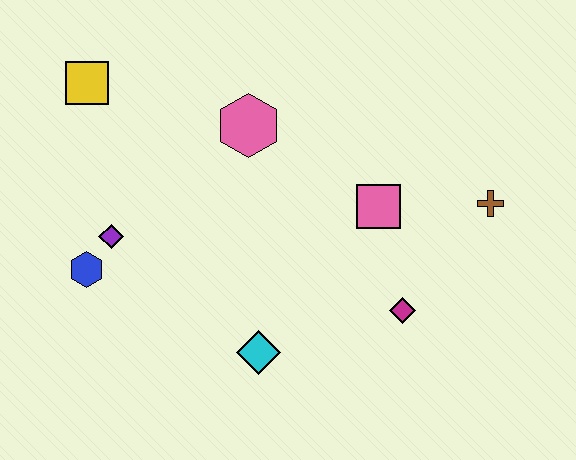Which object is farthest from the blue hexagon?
The brown cross is farthest from the blue hexagon.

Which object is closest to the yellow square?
The purple diamond is closest to the yellow square.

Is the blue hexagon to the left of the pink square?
Yes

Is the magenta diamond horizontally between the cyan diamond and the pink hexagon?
No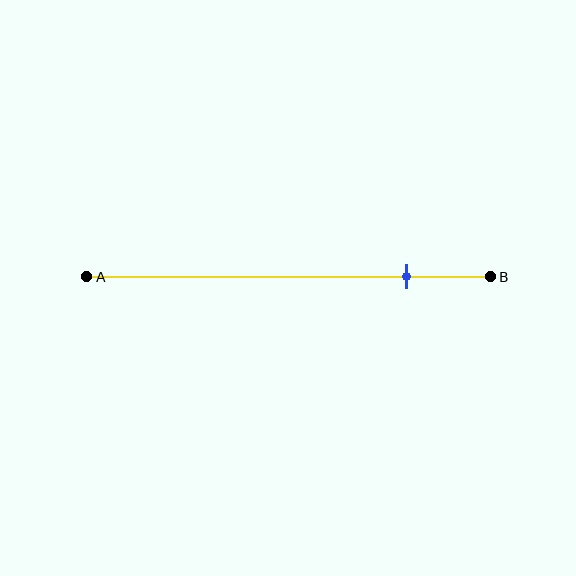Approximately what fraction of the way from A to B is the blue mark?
The blue mark is approximately 80% of the way from A to B.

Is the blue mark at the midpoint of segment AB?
No, the mark is at about 80% from A, not at the 50% midpoint.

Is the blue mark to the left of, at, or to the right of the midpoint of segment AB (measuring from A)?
The blue mark is to the right of the midpoint of segment AB.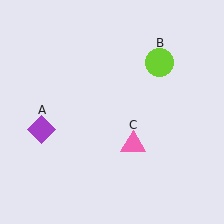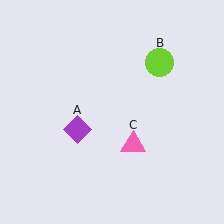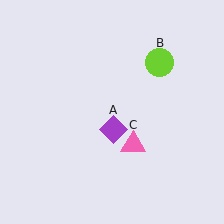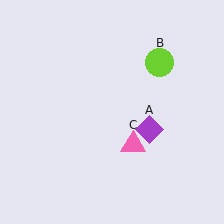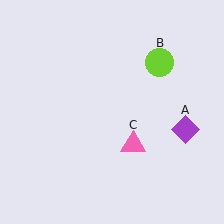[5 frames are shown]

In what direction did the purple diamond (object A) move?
The purple diamond (object A) moved right.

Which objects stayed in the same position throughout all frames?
Lime circle (object B) and pink triangle (object C) remained stationary.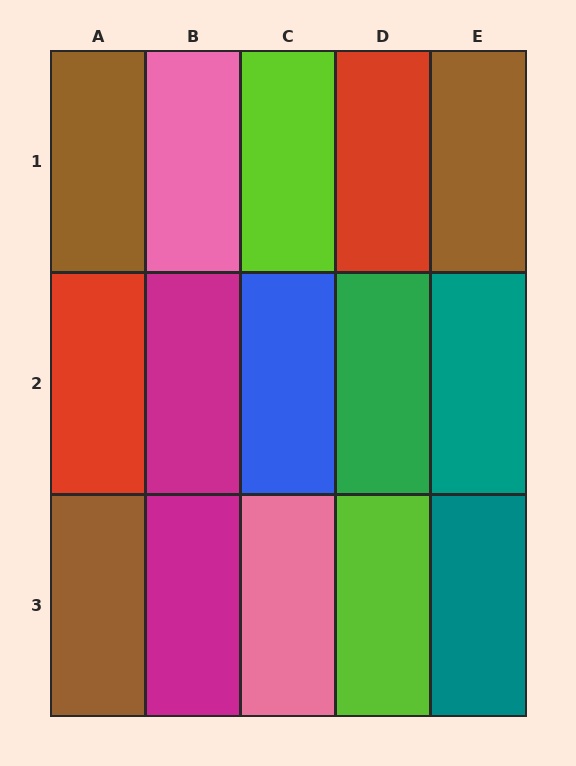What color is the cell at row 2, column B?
Magenta.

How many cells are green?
1 cell is green.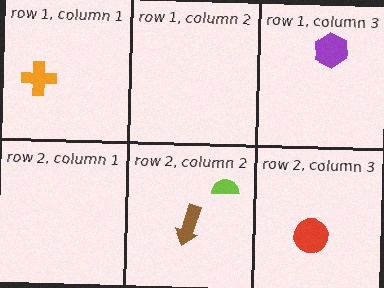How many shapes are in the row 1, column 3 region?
1.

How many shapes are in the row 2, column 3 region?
1.